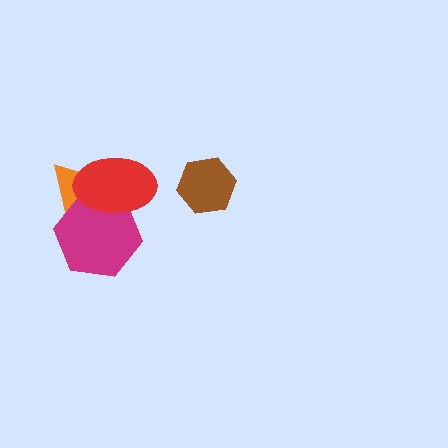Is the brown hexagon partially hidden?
No, no other shape covers it.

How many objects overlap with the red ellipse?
2 objects overlap with the red ellipse.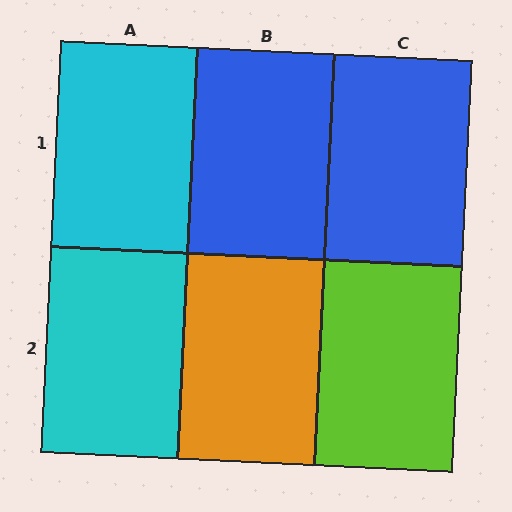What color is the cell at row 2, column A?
Cyan.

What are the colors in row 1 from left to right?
Cyan, blue, blue.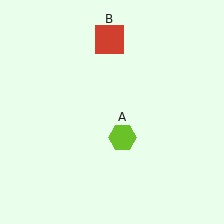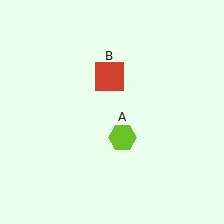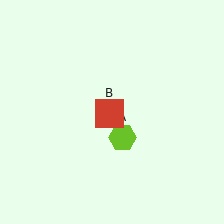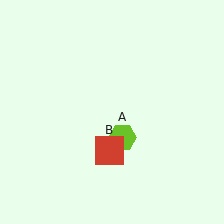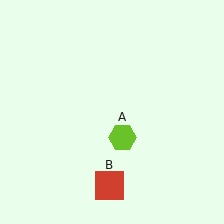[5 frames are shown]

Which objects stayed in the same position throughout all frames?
Lime hexagon (object A) remained stationary.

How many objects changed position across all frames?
1 object changed position: red square (object B).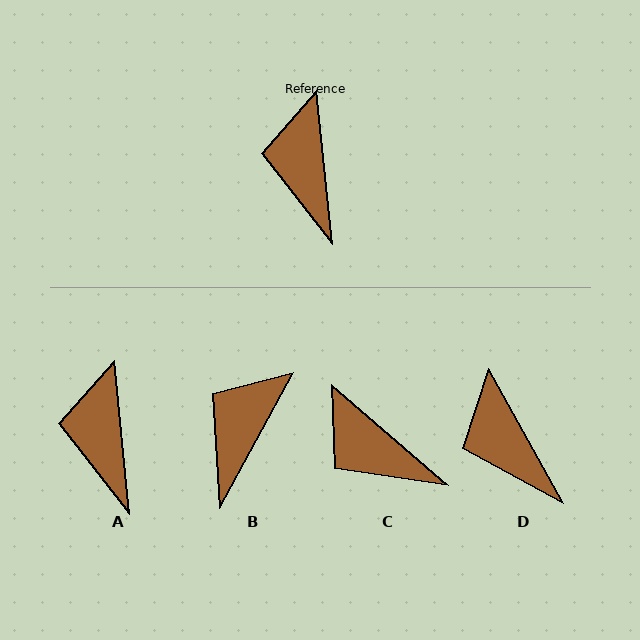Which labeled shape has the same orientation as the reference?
A.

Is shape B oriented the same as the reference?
No, it is off by about 34 degrees.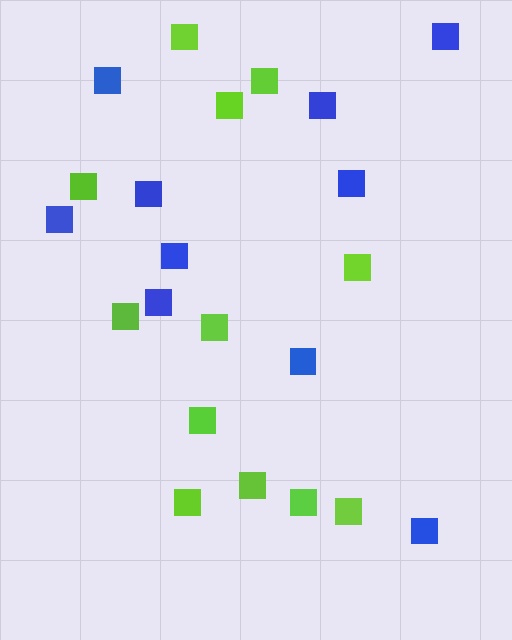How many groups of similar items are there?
There are 2 groups: one group of lime squares (12) and one group of blue squares (10).